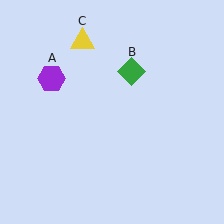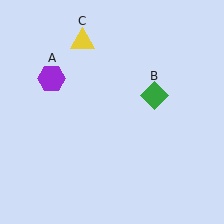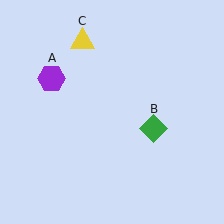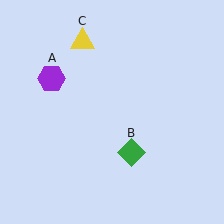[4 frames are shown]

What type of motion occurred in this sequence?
The green diamond (object B) rotated clockwise around the center of the scene.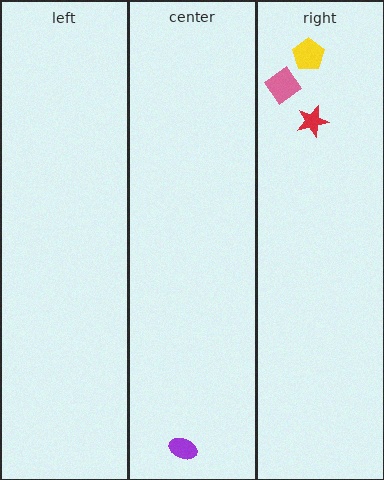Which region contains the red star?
The right region.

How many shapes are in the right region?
3.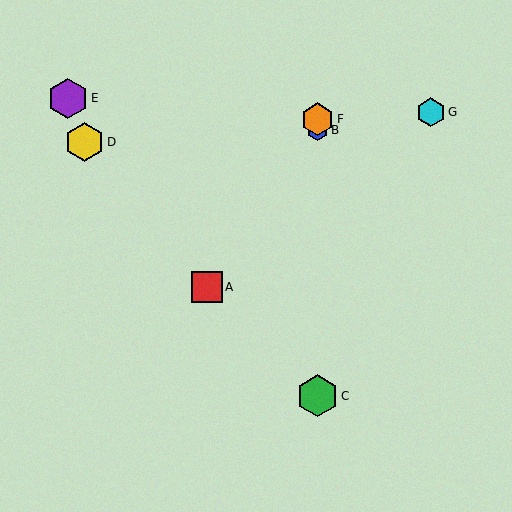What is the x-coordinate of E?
Object E is at x≈68.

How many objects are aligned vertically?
3 objects (B, C, F) are aligned vertically.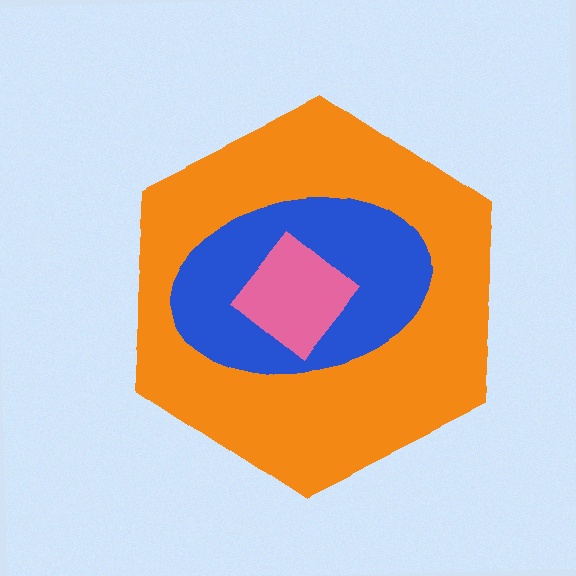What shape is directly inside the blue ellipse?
The pink diamond.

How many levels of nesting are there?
3.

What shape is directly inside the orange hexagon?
The blue ellipse.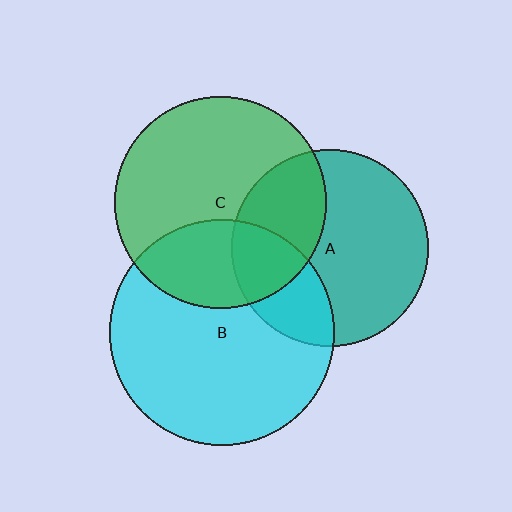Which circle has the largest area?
Circle B (cyan).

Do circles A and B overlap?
Yes.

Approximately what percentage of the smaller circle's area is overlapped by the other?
Approximately 25%.